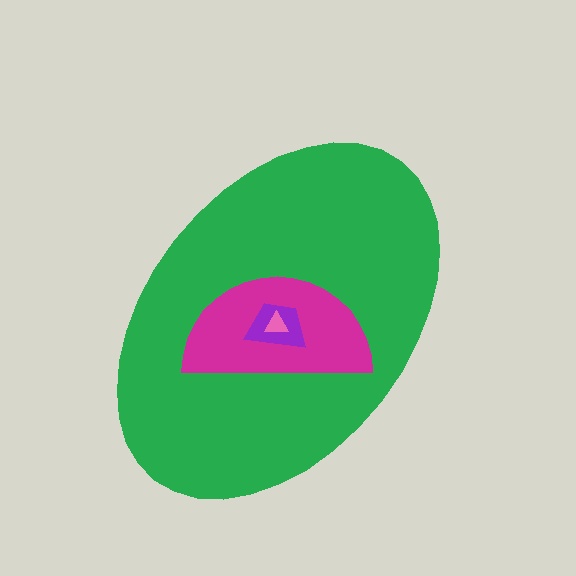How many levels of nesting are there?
4.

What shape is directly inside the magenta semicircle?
The purple trapezoid.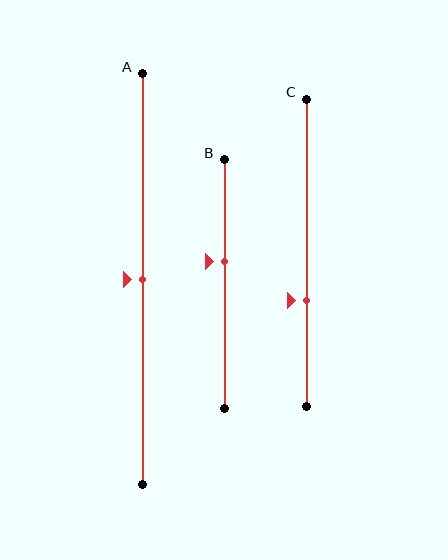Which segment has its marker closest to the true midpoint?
Segment A has its marker closest to the true midpoint.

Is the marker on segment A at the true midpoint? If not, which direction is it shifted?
Yes, the marker on segment A is at the true midpoint.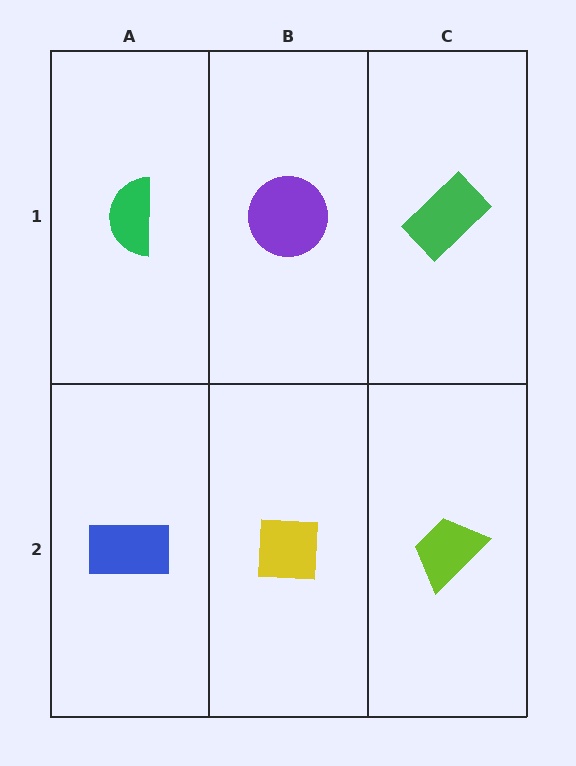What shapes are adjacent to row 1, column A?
A blue rectangle (row 2, column A), a purple circle (row 1, column B).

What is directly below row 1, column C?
A lime trapezoid.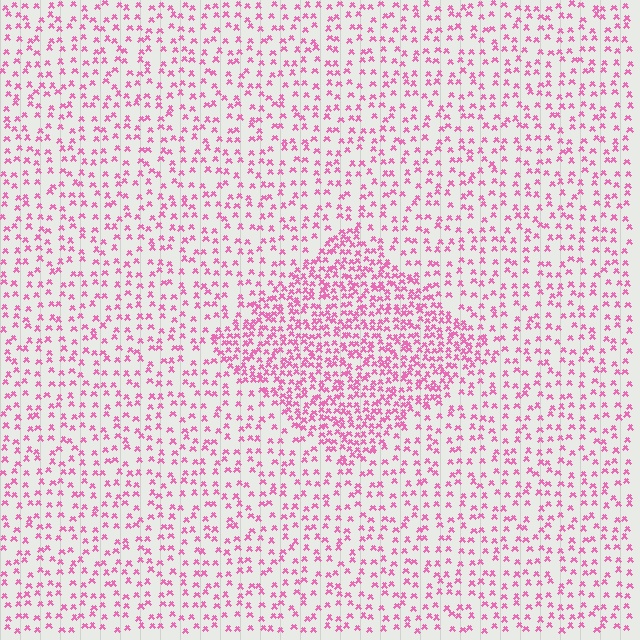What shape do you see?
I see a diamond.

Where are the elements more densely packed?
The elements are more densely packed inside the diamond boundary.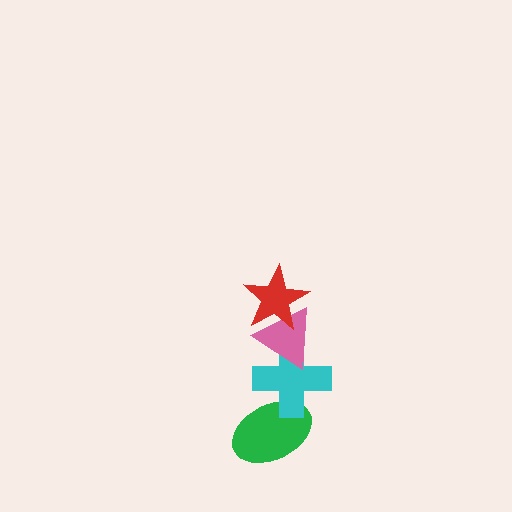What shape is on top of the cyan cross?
The pink triangle is on top of the cyan cross.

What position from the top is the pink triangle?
The pink triangle is 2nd from the top.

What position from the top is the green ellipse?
The green ellipse is 4th from the top.